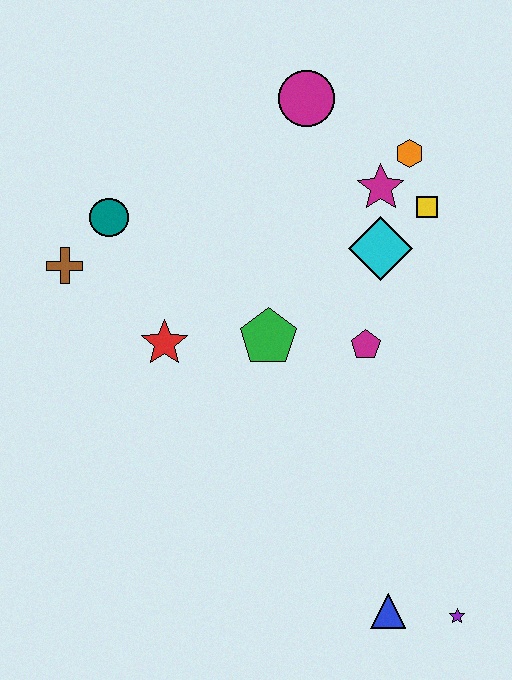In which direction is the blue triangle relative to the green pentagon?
The blue triangle is below the green pentagon.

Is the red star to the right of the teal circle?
Yes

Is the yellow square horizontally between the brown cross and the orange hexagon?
No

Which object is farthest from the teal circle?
The purple star is farthest from the teal circle.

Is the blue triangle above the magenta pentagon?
No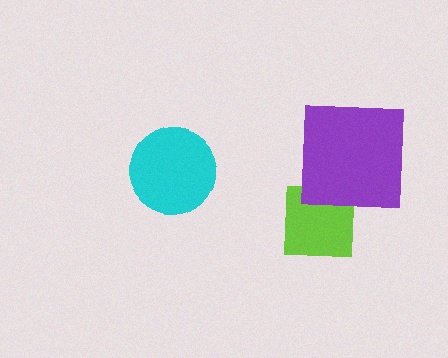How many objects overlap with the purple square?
1 object overlaps with the purple square.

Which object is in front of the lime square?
The purple square is in front of the lime square.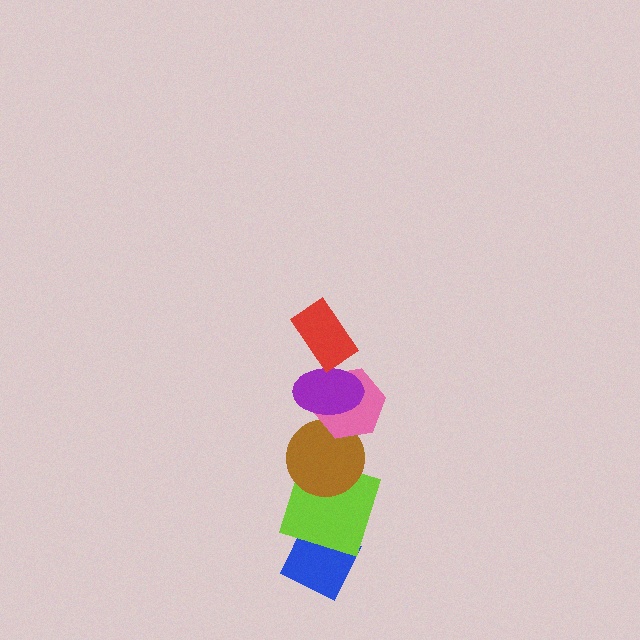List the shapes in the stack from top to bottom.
From top to bottom: the red rectangle, the purple ellipse, the pink hexagon, the brown circle, the lime square, the blue diamond.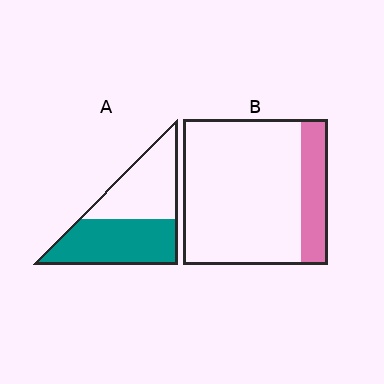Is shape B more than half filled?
No.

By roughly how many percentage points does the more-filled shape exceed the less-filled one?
By roughly 35 percentage points (A over B).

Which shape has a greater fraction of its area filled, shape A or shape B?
Shape A.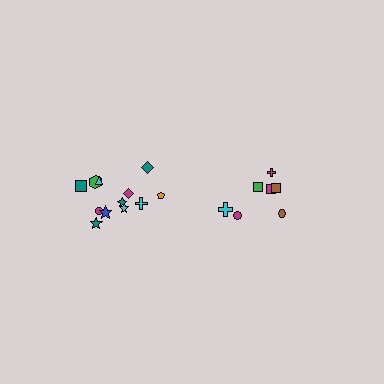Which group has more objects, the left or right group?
The left group.